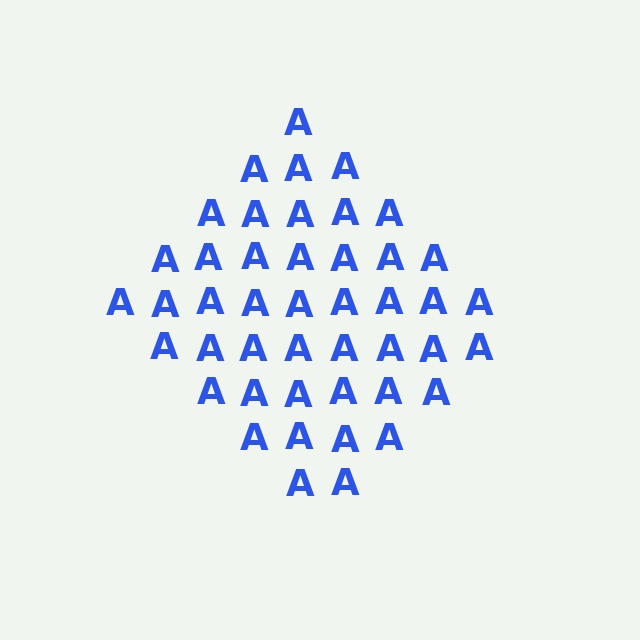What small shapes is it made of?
It is made of small letter A's.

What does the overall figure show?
The overall figure shows a diamond.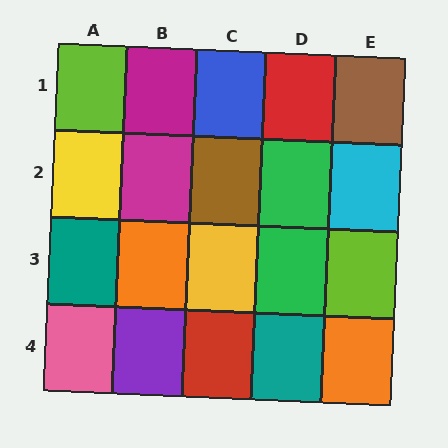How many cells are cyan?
1 cell is cyan.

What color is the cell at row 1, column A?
Lime.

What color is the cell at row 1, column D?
Red.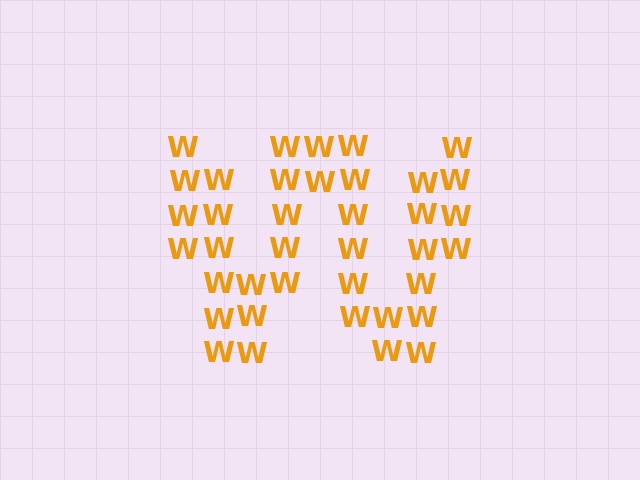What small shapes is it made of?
It is made of small letter W's.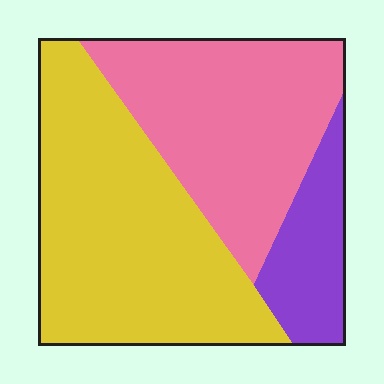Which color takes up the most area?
Yellow, at roughly 50%.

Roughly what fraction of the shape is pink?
Pink takes up about three eighths (3/8) of the shape.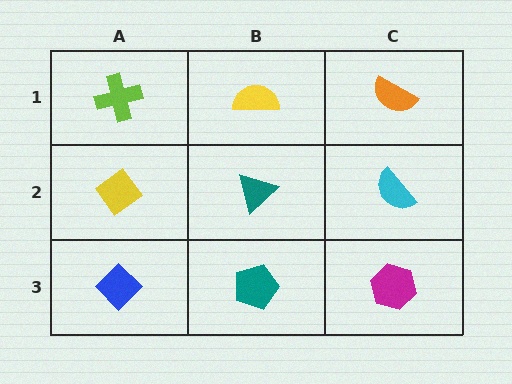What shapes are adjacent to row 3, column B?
A teal triangle (row 2, column B), a blue diamond (row 3, column A), a magenta hexagon (row 3, column C).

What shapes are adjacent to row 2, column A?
A lime cross (row 1, column A), a blue diamond (row 3, column A), a teal triangle (row 2, column B).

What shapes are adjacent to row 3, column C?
A cyan semicircle (row 2, column C), a teal pentagon (row 3, column B).